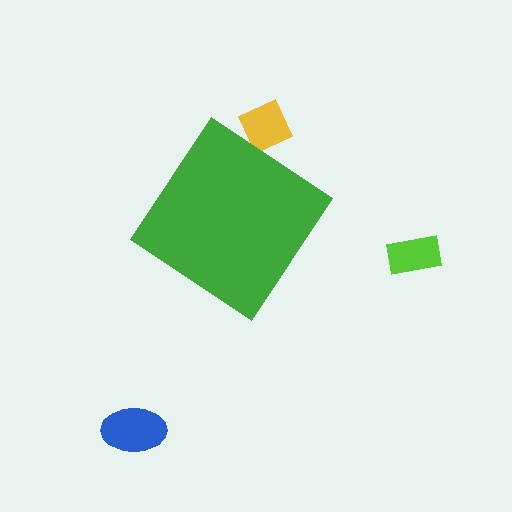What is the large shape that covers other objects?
A green diamond.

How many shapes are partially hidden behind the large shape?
1 shape is partially hidden.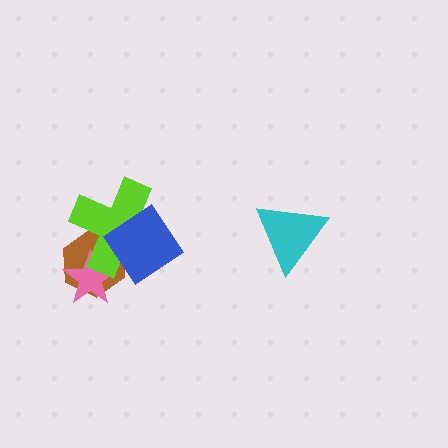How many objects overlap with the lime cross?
3 objects overlap with the lime cross.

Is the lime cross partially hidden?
Yes, it is partially covered by another shape.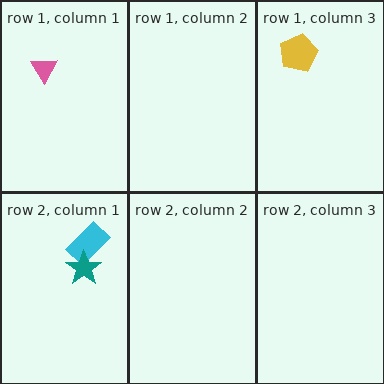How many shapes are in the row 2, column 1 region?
2.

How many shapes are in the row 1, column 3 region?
1.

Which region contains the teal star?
The row 2, column 1 region.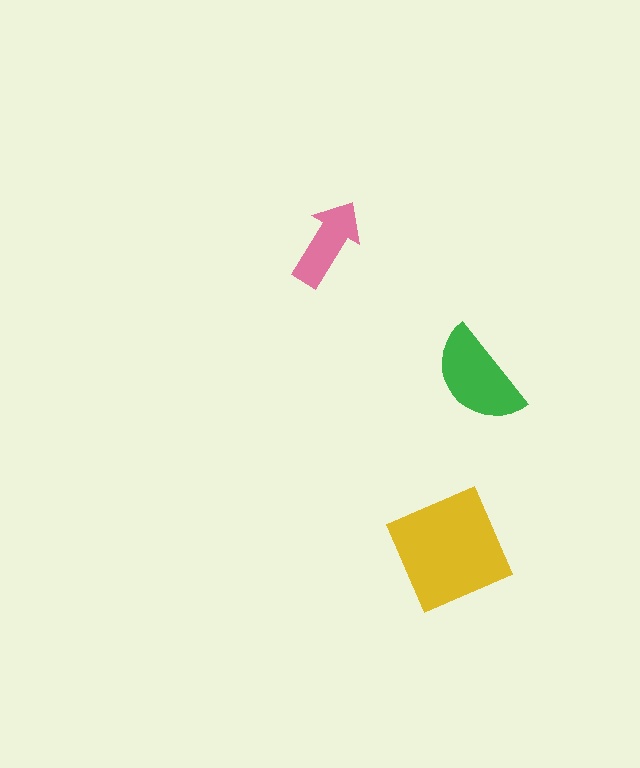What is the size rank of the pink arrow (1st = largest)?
3rd.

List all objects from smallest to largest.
The pink arrow, the green semicircle, the yellow square.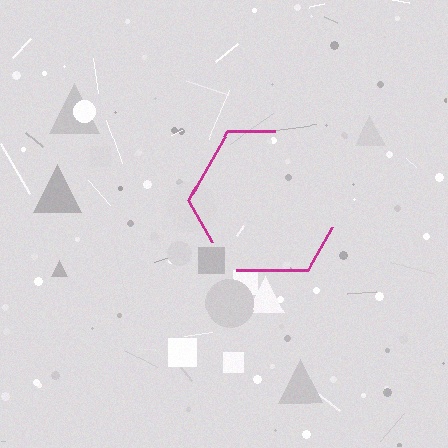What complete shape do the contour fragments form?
The contour fragments form a hexagon.